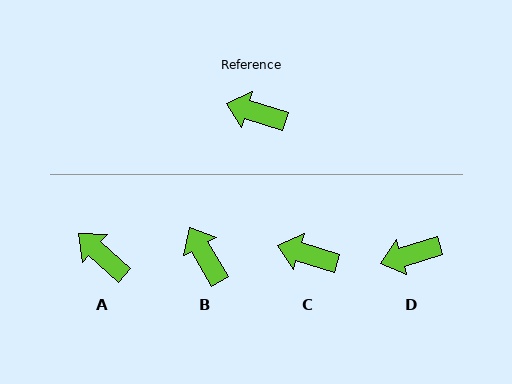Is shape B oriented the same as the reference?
No, it is off by about 43 degrees.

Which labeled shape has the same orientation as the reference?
C.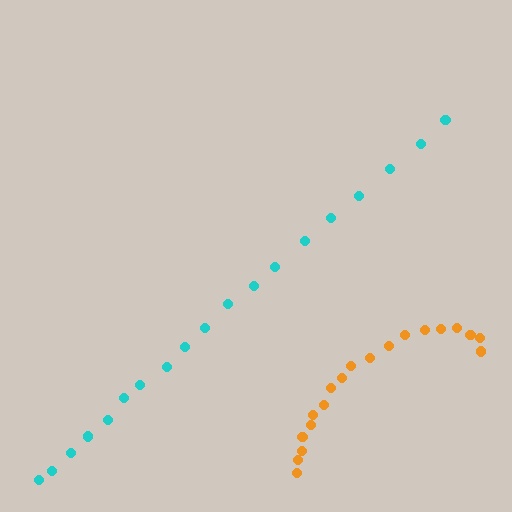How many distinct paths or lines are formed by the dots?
There are 2 distinct paths.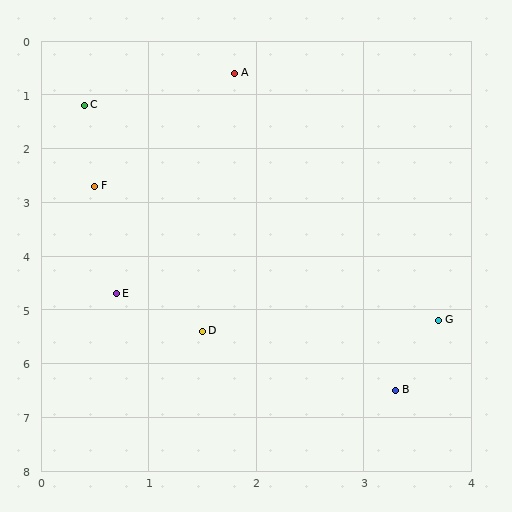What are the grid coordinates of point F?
Point F is at approximately (0.5, 2.7).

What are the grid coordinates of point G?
Point G is at approximately (3.7, 5.2).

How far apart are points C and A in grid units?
Points C and A are about 1.5 grid units apart.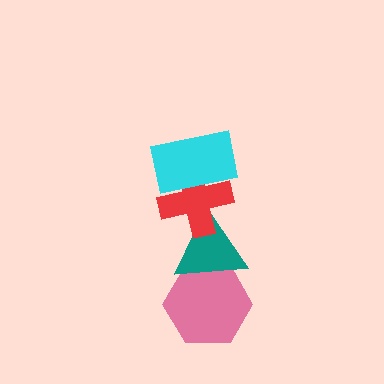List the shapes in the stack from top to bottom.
From top to bottom: the cyan rectangle, the red cross, the teal triangle, the pink hexagon.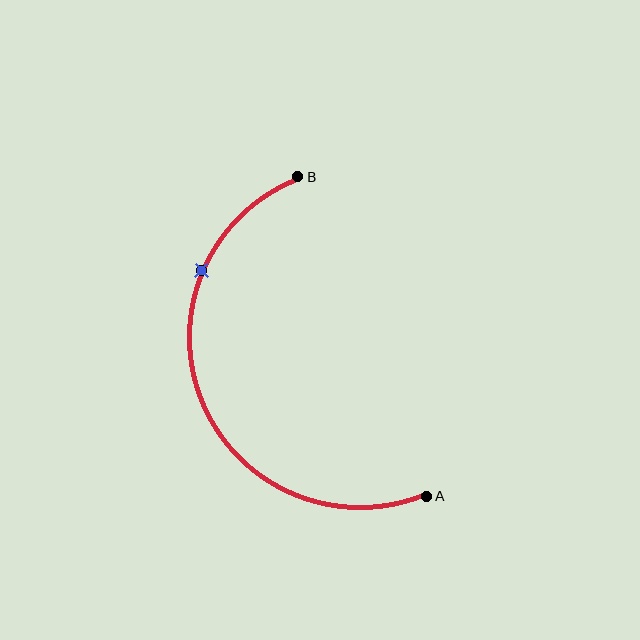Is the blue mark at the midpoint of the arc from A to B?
No. The blue mark lies on the arc but is closer to endpoint B. The arc midpoint would be at the point on the curve equidistant along the arc from both A and B.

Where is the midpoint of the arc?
The arc midpoint is the point on the curve farthest from the straight line joining A and B. It sits to the left of that line.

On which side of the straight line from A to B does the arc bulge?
The arc bulges to the left of the straight line connecting A and B.